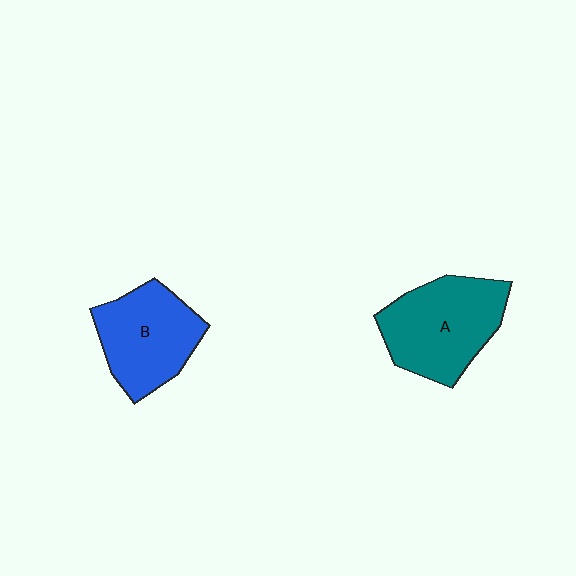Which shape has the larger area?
Shape A (teal).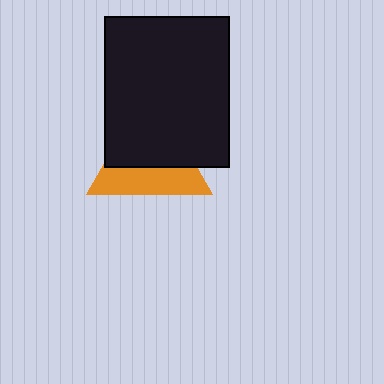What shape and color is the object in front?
The object in front is a black rectangle.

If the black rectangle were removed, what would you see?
You would see the complete orange triangle.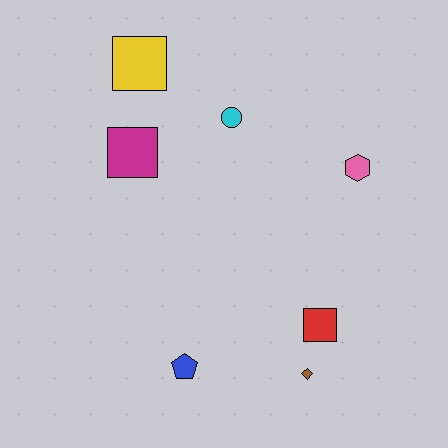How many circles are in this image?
There is 1 circle.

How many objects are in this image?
There are 7 objects.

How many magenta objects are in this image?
There is 1 magenta object.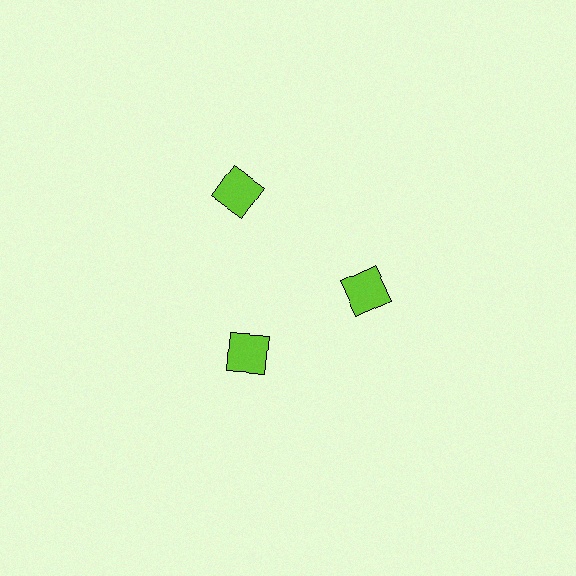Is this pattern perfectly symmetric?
No. The 3 lime squares are arranged in a ring, but one element near the 11 o'clock position is pushed outward from the center, breaking the 3-fold rotational symmetry.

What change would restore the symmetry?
The symmetry would be restored by moving it inward, back onto the ring so that all 3 squares sit at equal angles and equal distance from the center.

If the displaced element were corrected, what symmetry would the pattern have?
It would have 3-fold rotational symmetry — the pattern would map onto itself every 120 degrees.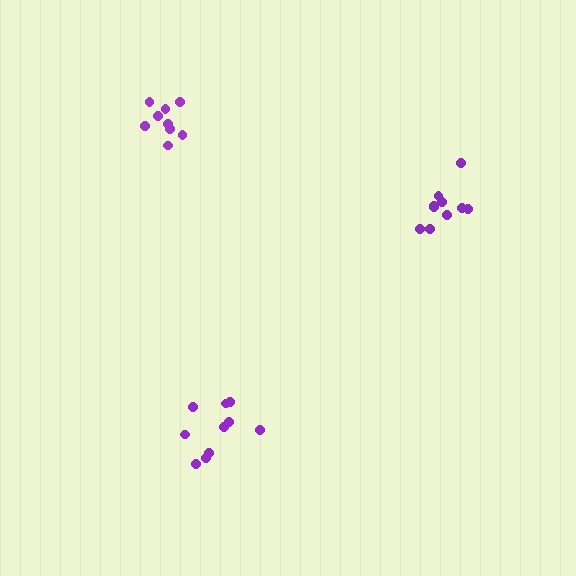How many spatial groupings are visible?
There are 3 spatial groupings.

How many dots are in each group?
Group 1: 9 dots, Group 2: 10 dots, Group 3: 10 dots (29 total).